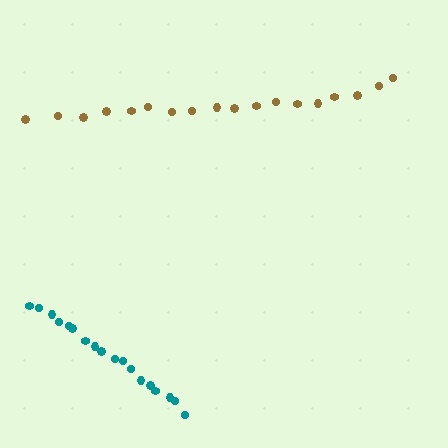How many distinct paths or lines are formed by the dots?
There are 2 distinct paths.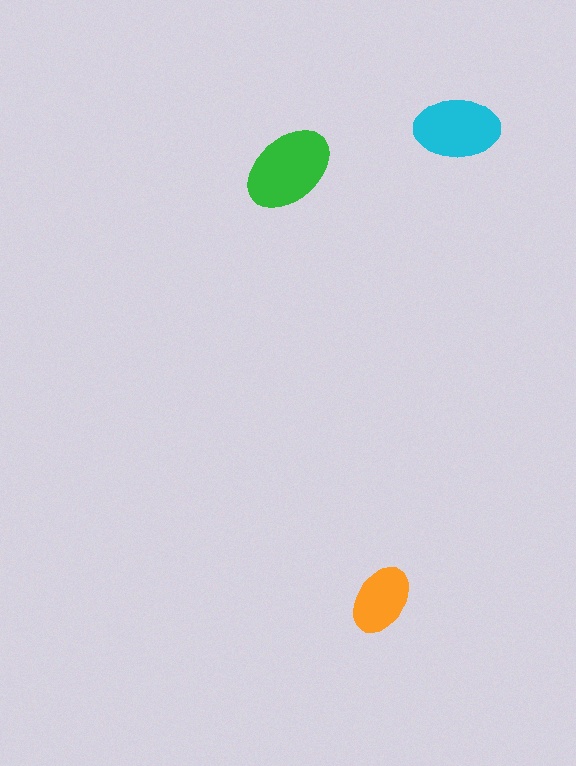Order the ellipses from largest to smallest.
the green one, the cyan one, the orange one.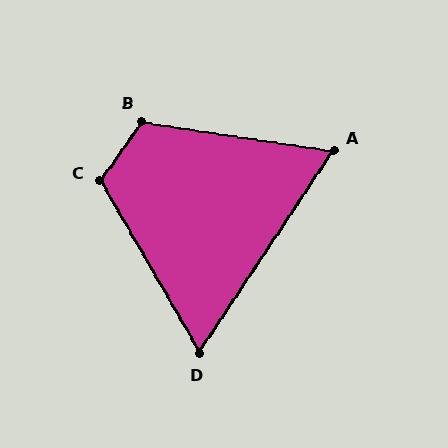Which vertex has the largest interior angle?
B, at approximately 116 degrees.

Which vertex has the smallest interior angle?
D, at approximately 64 degrees.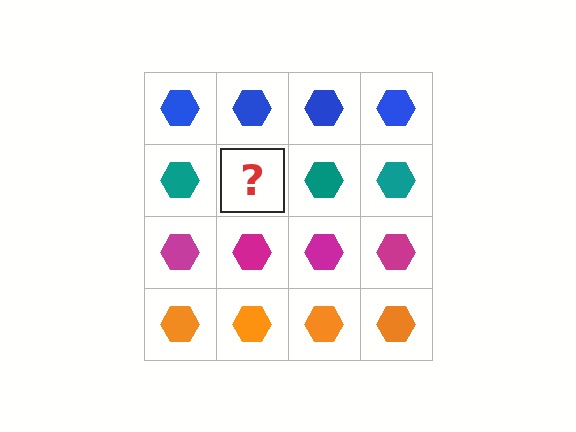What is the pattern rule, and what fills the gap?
The rule is that each row has a consistent color. The gap should be filled with a teal hexagon.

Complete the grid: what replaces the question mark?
The question mark should be replaced with a teal hexagon.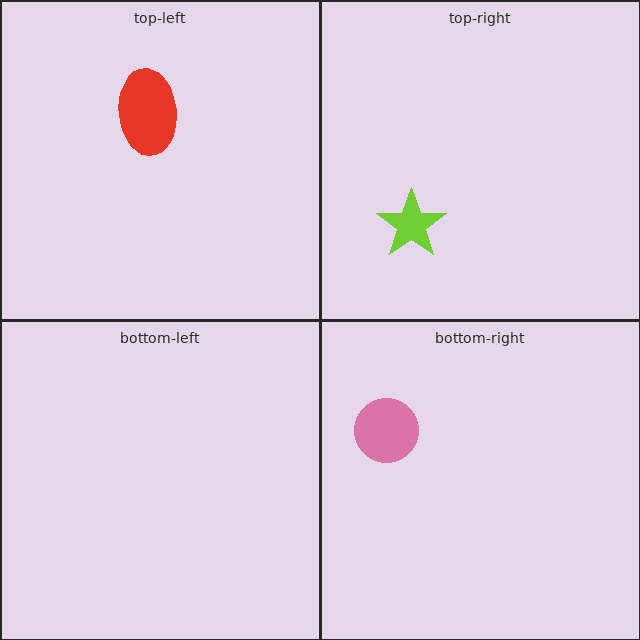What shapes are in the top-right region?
The lime star.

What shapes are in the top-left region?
The red ellipse.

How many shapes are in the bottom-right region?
1.